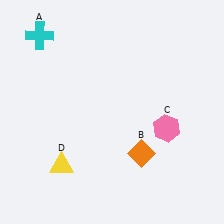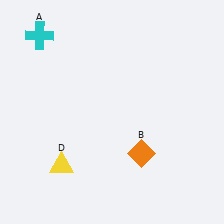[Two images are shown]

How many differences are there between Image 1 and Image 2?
There is 1 difference between the two images.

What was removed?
The pink hexagon (C) was removed in Image 2.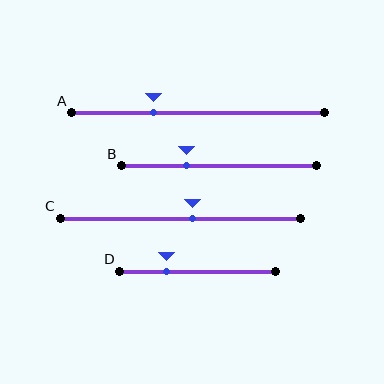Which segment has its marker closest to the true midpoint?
Segment C has its marker closest to the true midpoint.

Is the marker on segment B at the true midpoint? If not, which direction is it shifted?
No, the marker on segment B is shifted to the left by about 17% of the segment length.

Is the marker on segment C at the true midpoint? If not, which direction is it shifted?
No, the marker on segment C is shifted to the right by about 5% of the segment length.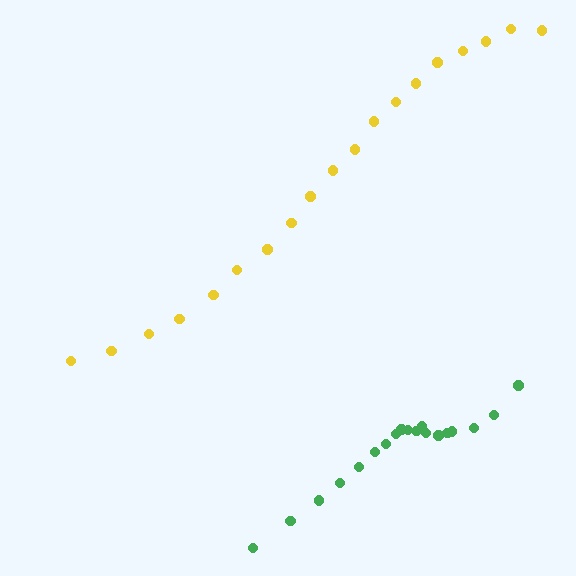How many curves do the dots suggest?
There are 2 distinct paths.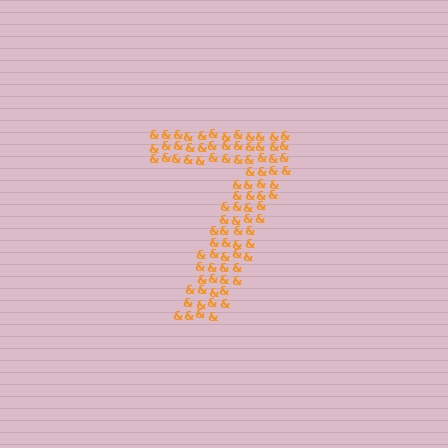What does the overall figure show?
The overall figure shows the digit 7.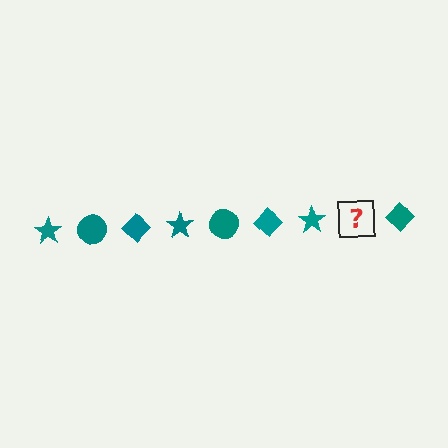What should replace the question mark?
The question mark should be replaced with a teal circle.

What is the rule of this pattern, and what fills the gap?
The rule is that the pattern cycles through star, circle, diamond shapes in teal. The gap should be filled with a teal circle.